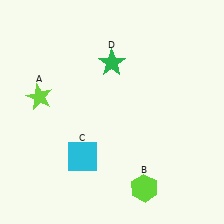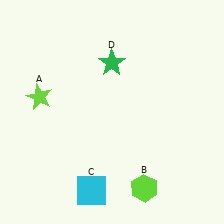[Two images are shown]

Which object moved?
The cyan square (C) moved down.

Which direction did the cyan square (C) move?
The cyan square (C) moved down.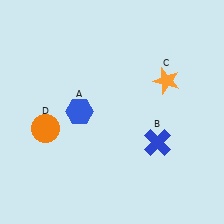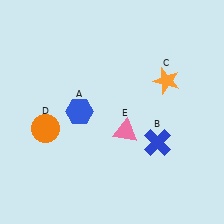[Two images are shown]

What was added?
A pink triangle (E) was added in Image 2.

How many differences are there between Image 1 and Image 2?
There is 1 difference between the two images.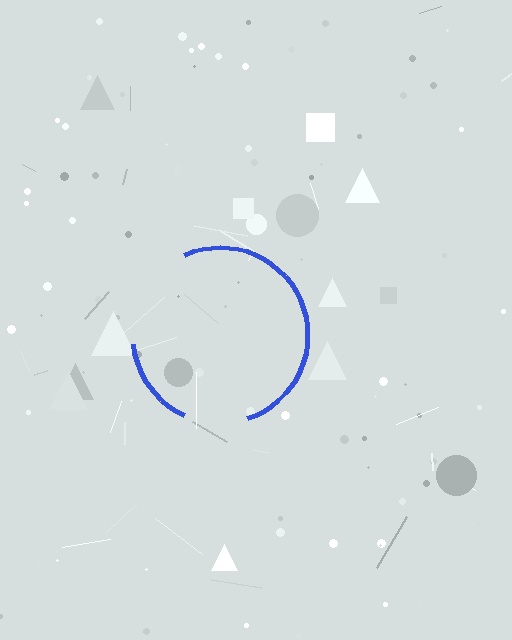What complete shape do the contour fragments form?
The contour fragments form a circle.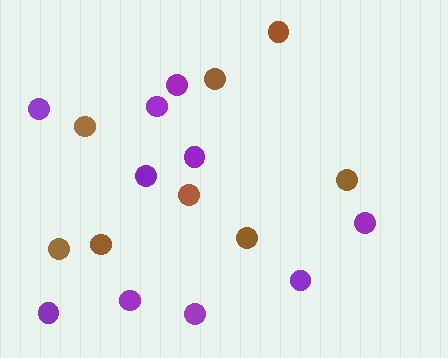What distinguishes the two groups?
There are 2 groups: one group of purple circles (10) and one group of brown circles (8).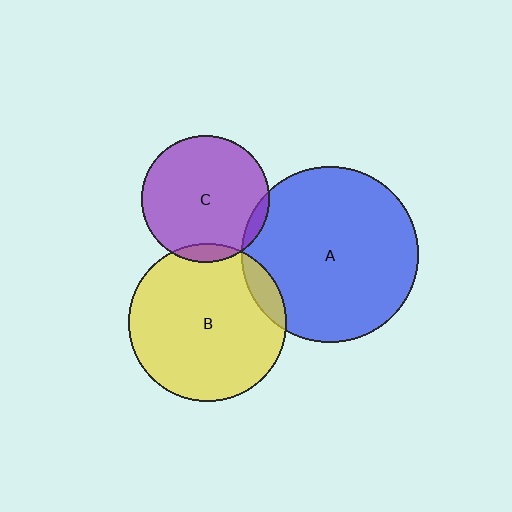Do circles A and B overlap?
Yes.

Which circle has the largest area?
Circle A (blue).